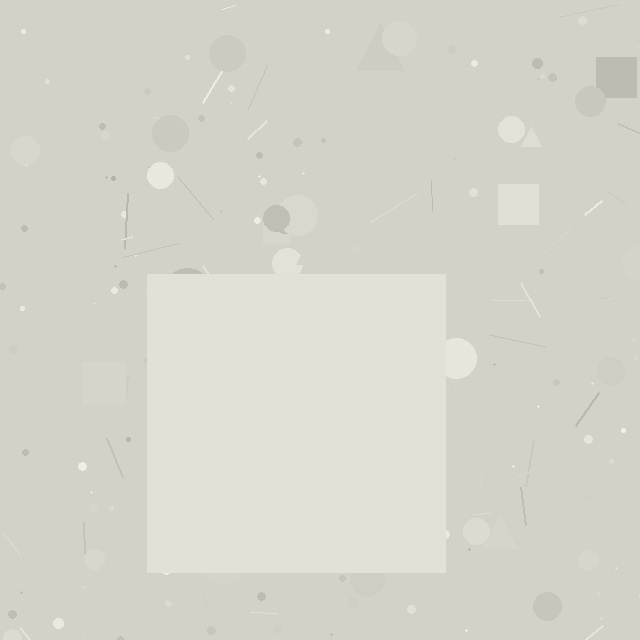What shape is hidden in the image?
A square is hidden in the image.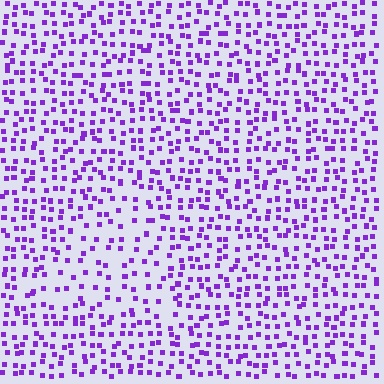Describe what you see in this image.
The image contains small purple elements arranged at two different densities. A triangle-shaped region is visible where the elements are less densely packed than the surrounding area.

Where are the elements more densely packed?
The elements are more densely packed outside the triangle boundary.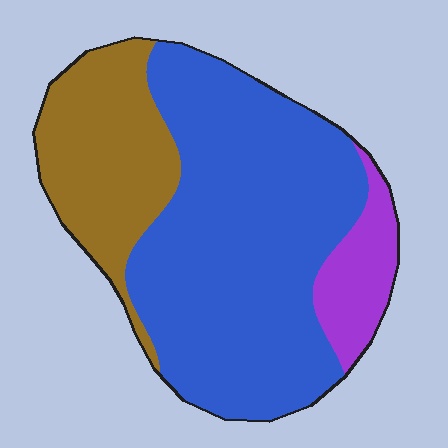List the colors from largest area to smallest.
From largest to smallest: blue, brown, purple.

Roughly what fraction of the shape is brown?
Brown takes up about one quarter (1/4) of the shape.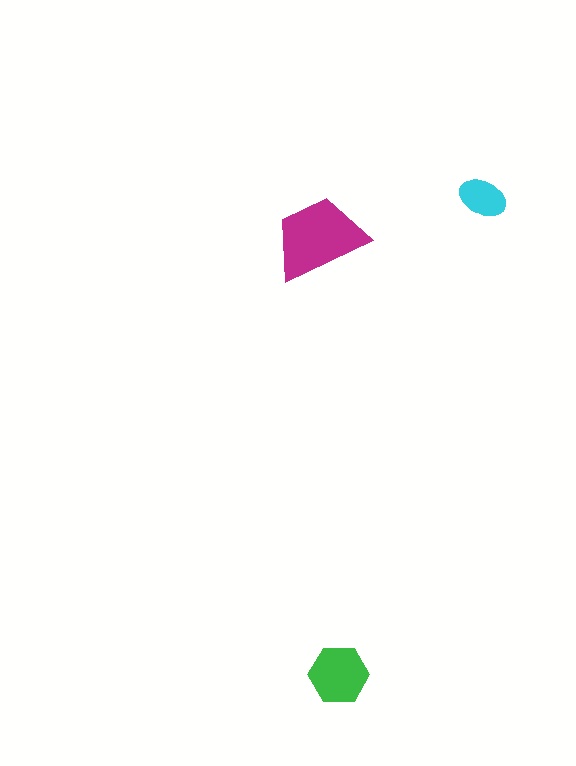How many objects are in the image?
There are 3 objects in the image.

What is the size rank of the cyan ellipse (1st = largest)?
3rd.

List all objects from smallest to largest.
The cyan ellipse, the green hexagon, the magenta trapezoid.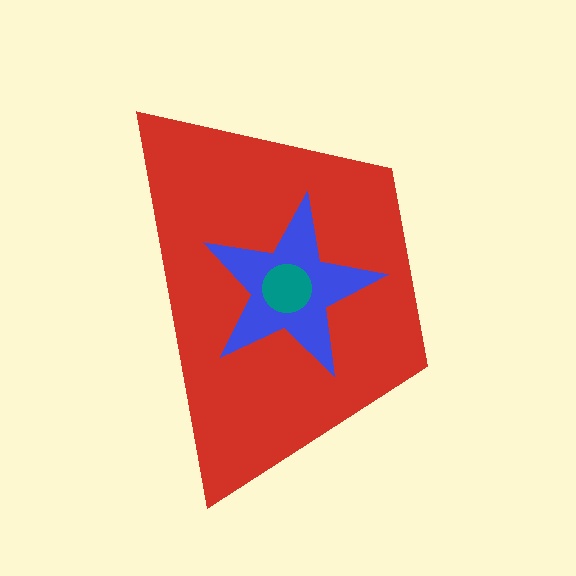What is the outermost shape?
The red trapezoid.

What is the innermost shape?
The teal circle.